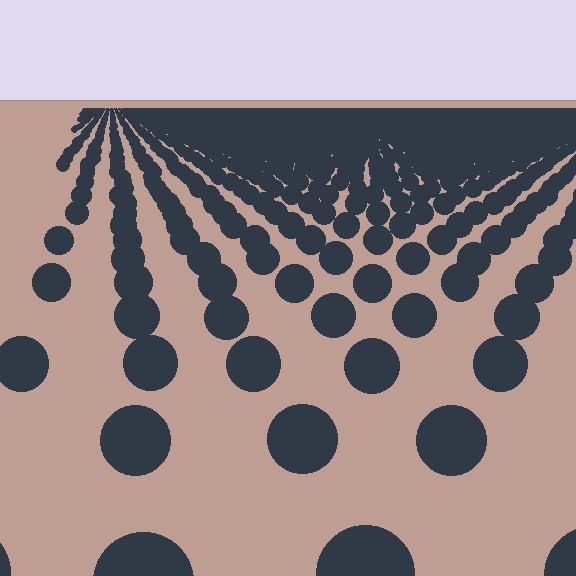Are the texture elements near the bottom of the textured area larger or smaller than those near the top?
Larger. Near the bottom, elements are closer to the viewer and appear at a bigger on-screen size.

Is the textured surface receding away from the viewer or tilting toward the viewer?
The surface is receding away from the viewer. Texture elements get smaller and denser toward the top.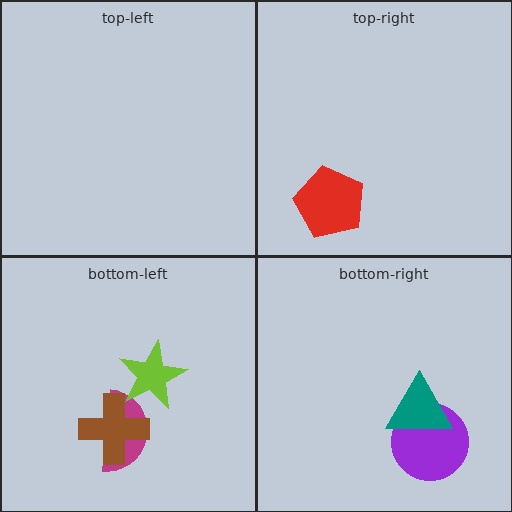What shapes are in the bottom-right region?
The purple circle, the teal triangle.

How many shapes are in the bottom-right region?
2.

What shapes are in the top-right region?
The red pentagon.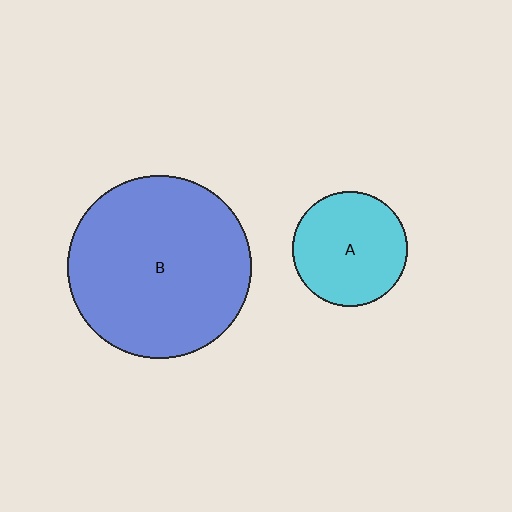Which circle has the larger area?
Circle B (blue).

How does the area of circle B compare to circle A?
Approximately 2.5 times.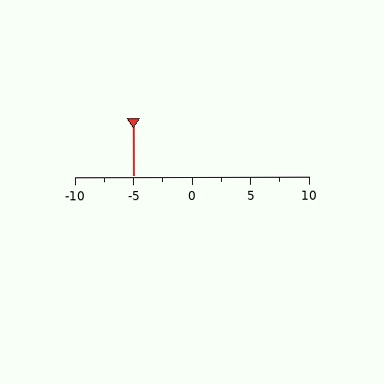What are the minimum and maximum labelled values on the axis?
The axis runs from -10 to 10.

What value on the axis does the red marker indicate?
The marker indicates approximately -5.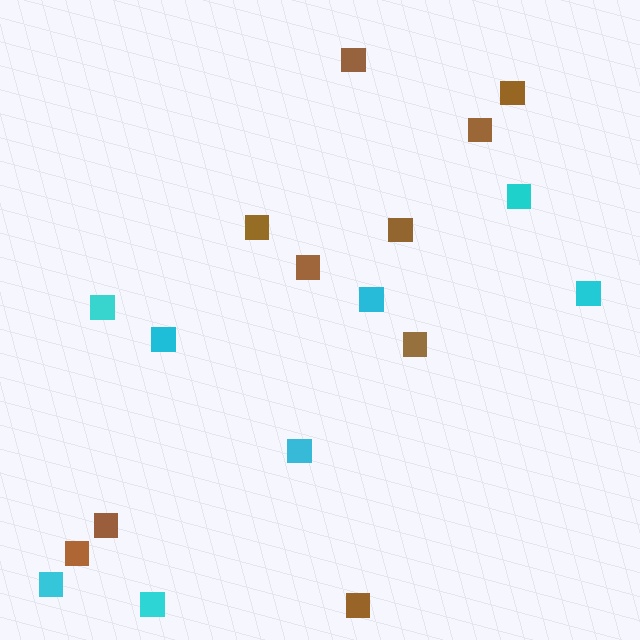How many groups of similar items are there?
There are 2 groups: one group of brown squares (10) and one group of cyan squares (8).